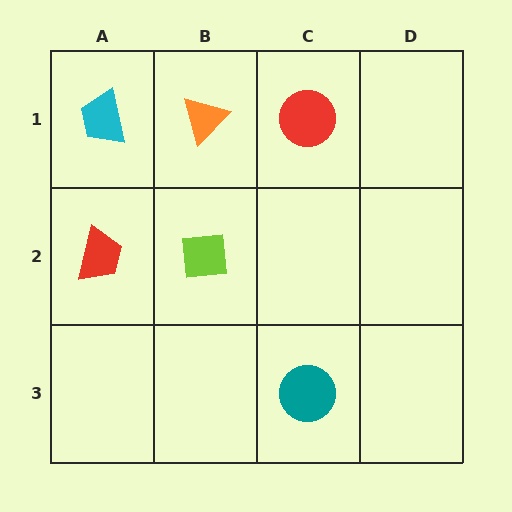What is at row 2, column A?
A red trapezoid.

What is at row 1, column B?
An orange triangle.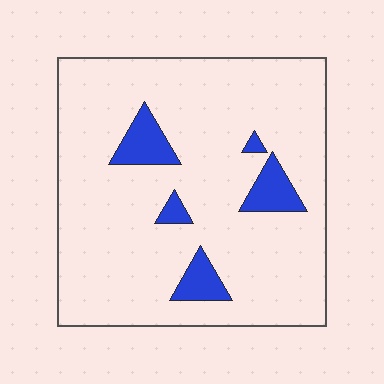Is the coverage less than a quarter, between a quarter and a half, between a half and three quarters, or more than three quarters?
Less than a quarter.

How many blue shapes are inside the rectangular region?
5.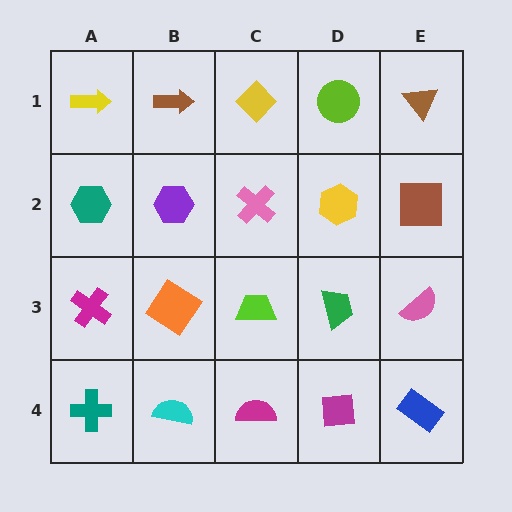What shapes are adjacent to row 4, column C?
A lime trapezoid (row 3, column C), a cyan semicircle (row 4, column B), a magenta square (row 4, column D).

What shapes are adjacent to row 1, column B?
A purple hexagon (row 2, column B), a yellow arrow (row 1, column A), a yellow diamond (row 1, column C).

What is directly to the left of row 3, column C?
An orange diamond.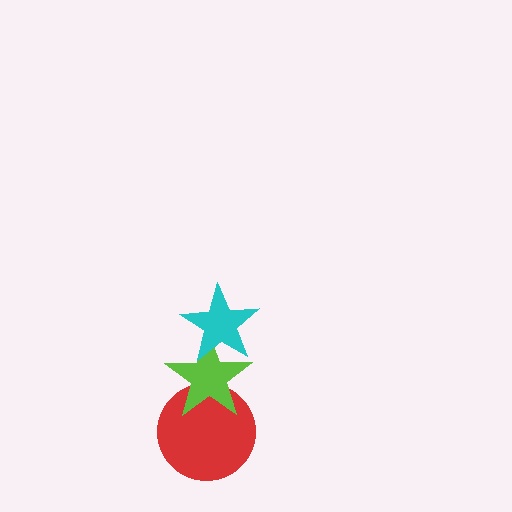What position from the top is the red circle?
The red circle is 3rd from the top.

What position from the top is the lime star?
The lime star is 2nd from the top.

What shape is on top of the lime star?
The cyan star is on top of the lime star.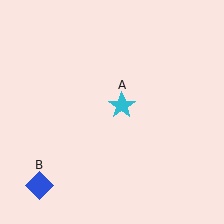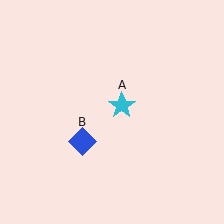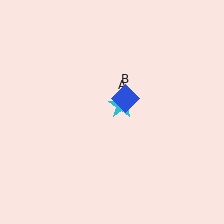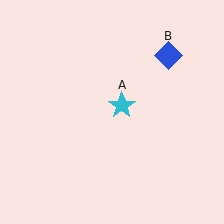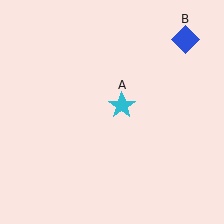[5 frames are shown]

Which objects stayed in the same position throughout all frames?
Cyan star (object A) remained stationary.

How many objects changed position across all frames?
1 object changed position: blue diamond (object B).